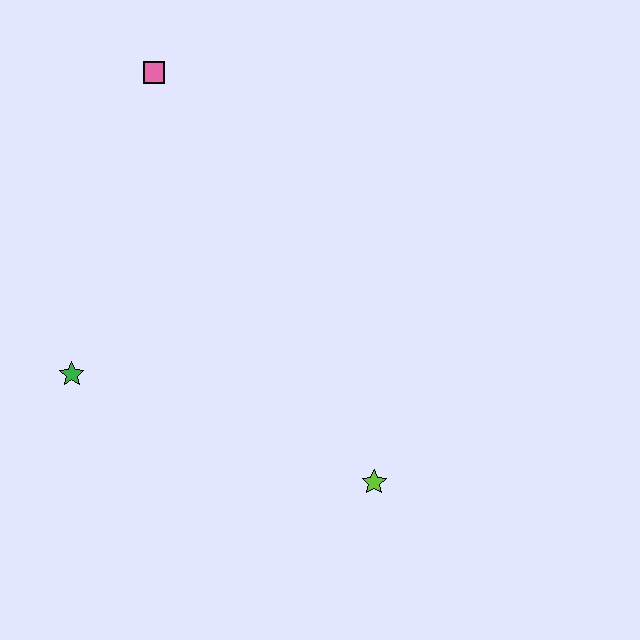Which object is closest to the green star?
The pink square is closest to the green star.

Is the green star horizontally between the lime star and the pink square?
No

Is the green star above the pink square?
No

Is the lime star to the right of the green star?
Yes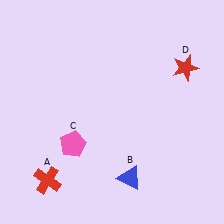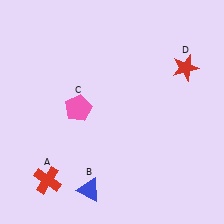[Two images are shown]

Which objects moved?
The objects that moved are: the blue triangle (B), the pink pentagon (C).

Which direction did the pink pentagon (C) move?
The pink pentagon (C) moved up.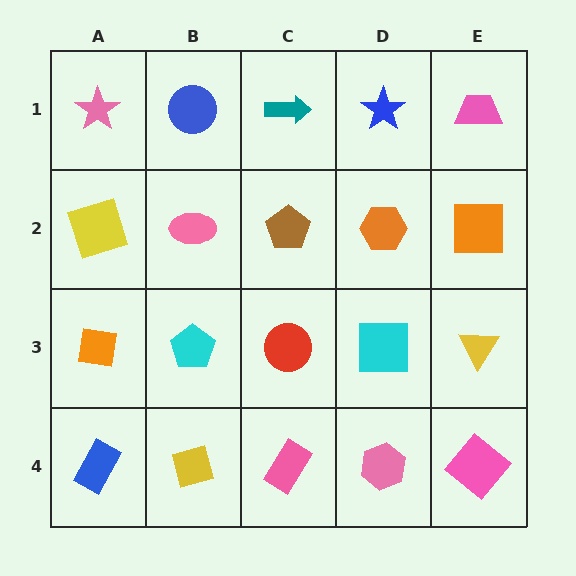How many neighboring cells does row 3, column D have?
4.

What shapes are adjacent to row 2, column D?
A blue star (row 1, column D), a cyan square (row 3, column D), a brown pentagon (row 2, column C), an orange square (row 2, column E).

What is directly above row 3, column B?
A pink ellipse.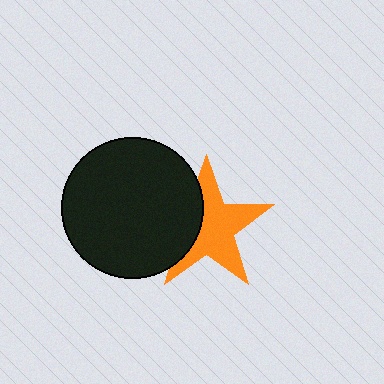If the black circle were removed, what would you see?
You would see the complete orange star.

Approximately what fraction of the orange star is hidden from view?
Roughly 33% of the orange star is hidden behind the black circle.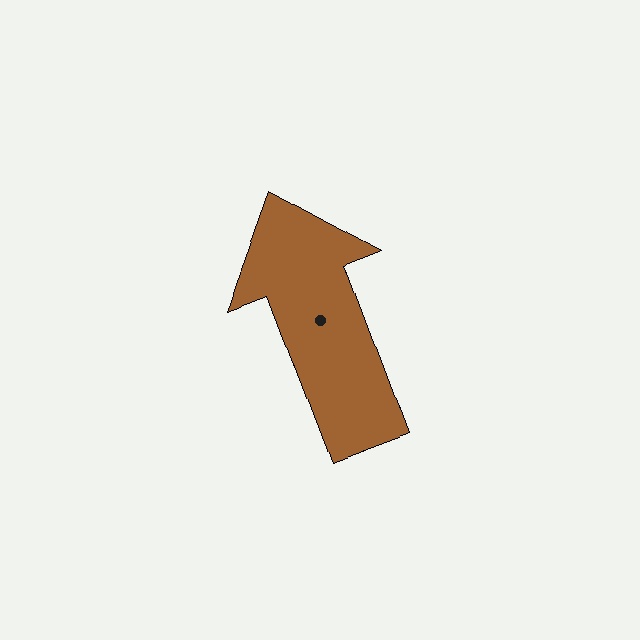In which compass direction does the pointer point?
North.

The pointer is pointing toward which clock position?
Roughly 11 o'clock.